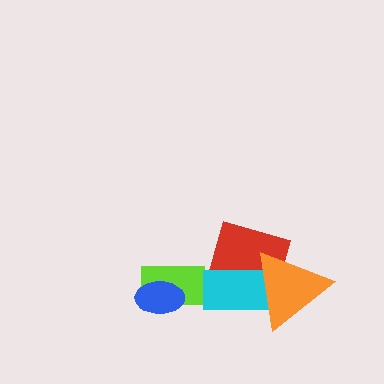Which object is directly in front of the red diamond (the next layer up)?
The cyan rectangle is directly in front of the red diamond.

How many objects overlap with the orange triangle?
2 objects overlap with the orange triangle.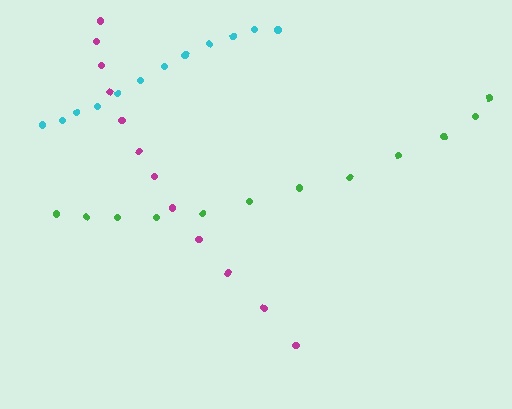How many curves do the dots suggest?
There are 3 distinct paths.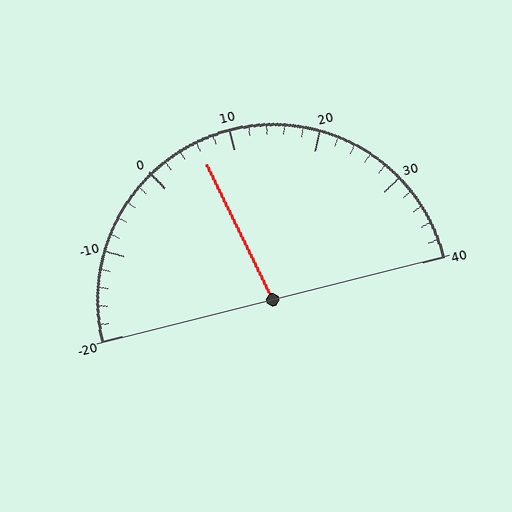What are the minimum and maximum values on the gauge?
The gauge ranges from -20 to 40.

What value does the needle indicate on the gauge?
The needle indicates approximately 6.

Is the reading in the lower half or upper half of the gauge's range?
The reading is in the lower half of the range (-20 to 40).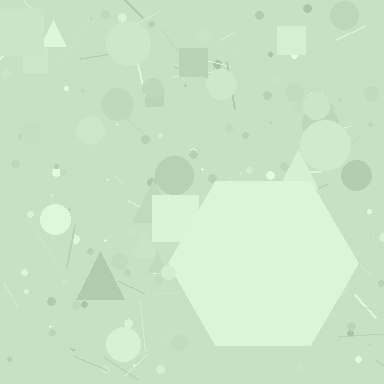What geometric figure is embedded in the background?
A hexagon is embedded in the background.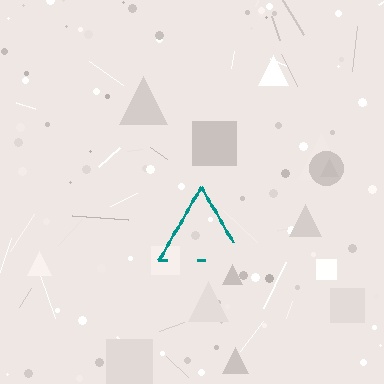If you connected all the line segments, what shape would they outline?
They would outline a triangle.